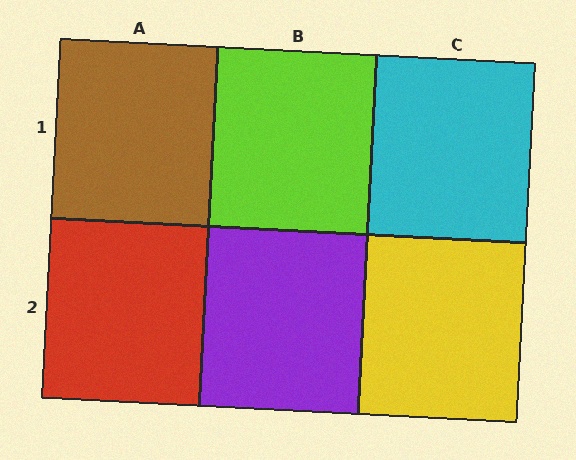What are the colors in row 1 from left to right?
Brown, lime, cyan.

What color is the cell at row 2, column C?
Yellow.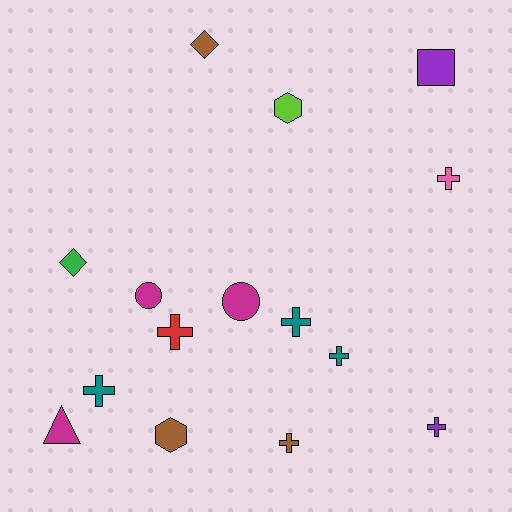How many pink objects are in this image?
There is 1 pink object.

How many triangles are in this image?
There is 1 triangle.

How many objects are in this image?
There are 15 objects.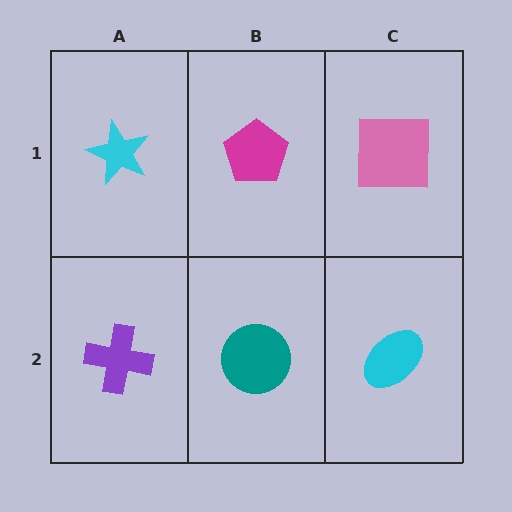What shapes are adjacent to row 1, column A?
A purple cross (row 2, column A), a magenta pentagon (row 1, column B).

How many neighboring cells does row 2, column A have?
2.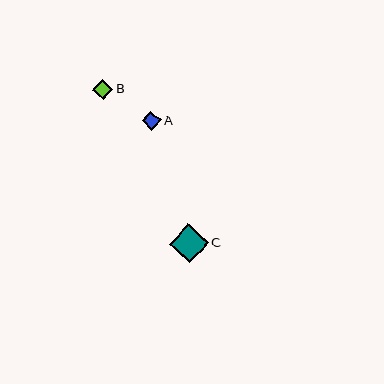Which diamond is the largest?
Diamond C is the largest with a size of approximately 39 pixels.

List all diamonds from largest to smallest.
From largest to smallest: C, B, A.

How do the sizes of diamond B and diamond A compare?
Diamond B and diamond A are approximately the same size.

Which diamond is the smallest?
Diamond A is the smallest with a size of approximately 19 pixels.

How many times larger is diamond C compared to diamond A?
Diamond C is approximately 2.1 times the size of diamond A.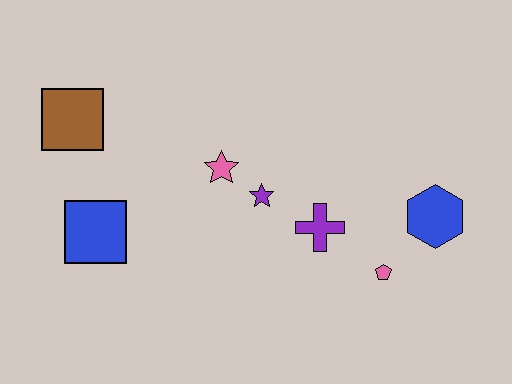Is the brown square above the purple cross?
Yes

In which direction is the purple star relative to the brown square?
The purple star is to the right of the brown square.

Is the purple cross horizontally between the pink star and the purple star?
No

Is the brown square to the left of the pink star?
Yes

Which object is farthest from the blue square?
The blue hexagon is farthest from the blue square.